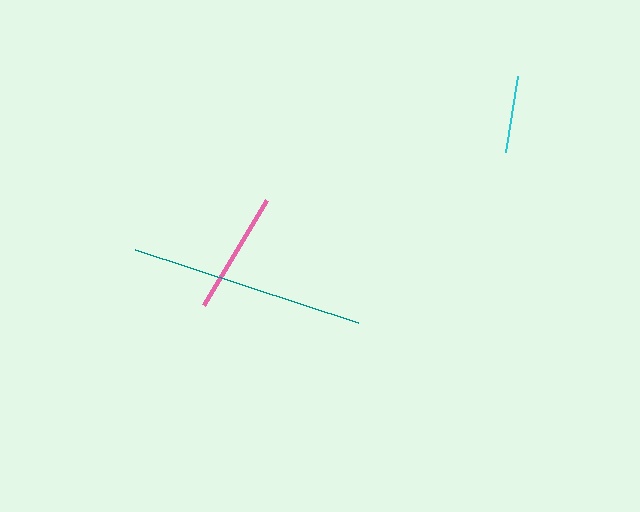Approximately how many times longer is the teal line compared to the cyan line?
The teal line is approximately 3.0 times the length of the cyan line.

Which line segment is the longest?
The teal line is the longest at approximately 235 pixels.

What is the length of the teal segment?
The teal segment is approximately 235 pixels long.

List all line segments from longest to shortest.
From longest to shortest: teal, pink, cyan.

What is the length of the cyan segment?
The cyan segment is approximately 77 pixels long.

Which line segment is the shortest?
The cyan line is the shortest at approximately 77 pixels.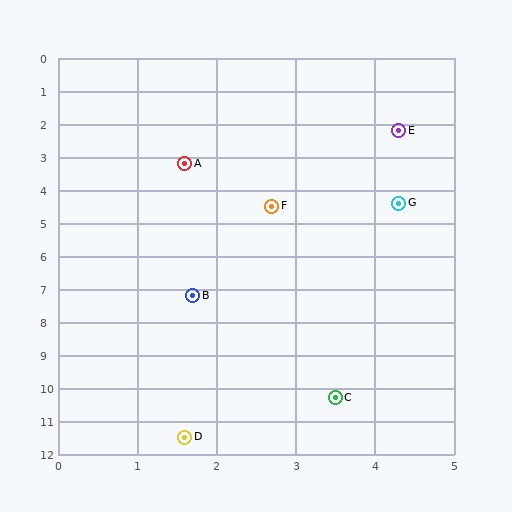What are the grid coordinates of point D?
Point D is at approximately (1.6, 11.5).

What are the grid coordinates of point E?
Point E is at approximately (4.3, 2.2).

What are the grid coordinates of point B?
Point B is at approximately (1.7, 7.2).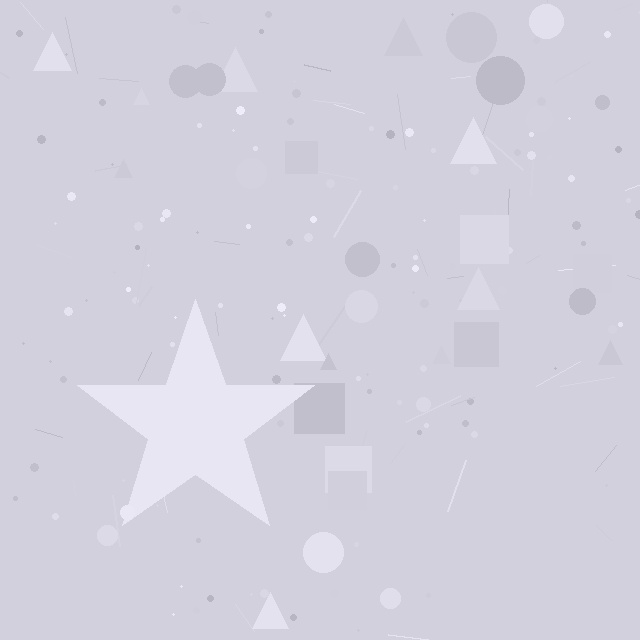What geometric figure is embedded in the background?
A star is embedded in the background.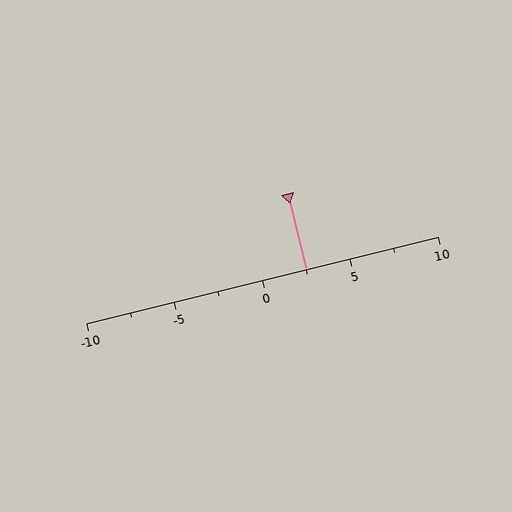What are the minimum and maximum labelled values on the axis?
The axis runs from -10 to 10.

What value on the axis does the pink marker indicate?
The marker indicates approximately 2.5.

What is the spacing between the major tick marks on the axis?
The major ticks are spaced 5 apart.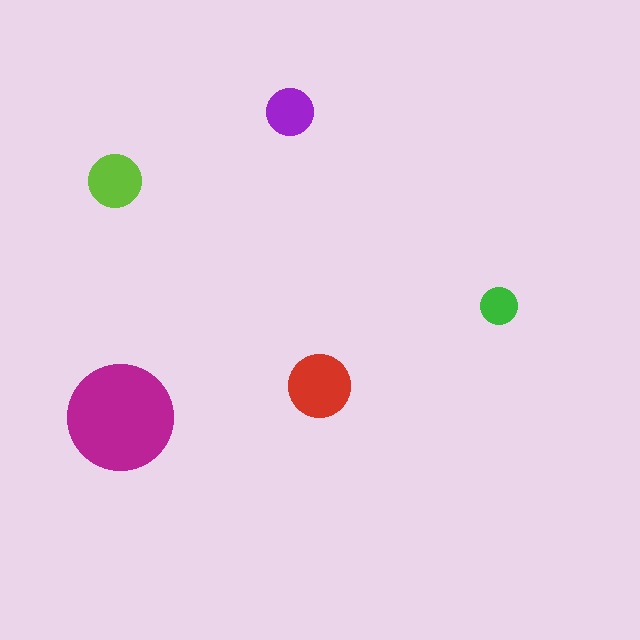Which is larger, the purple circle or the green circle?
The purple one.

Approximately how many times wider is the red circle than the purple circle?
About 1.5 times wider.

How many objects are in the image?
There are 5 objects in the image.